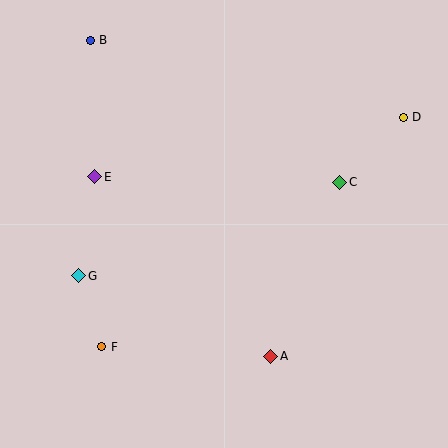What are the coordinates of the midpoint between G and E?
The midpoint between G and E is at (87, 226).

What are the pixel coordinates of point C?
Point C is at (340, 182).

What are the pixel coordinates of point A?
Point A is at (271, 356).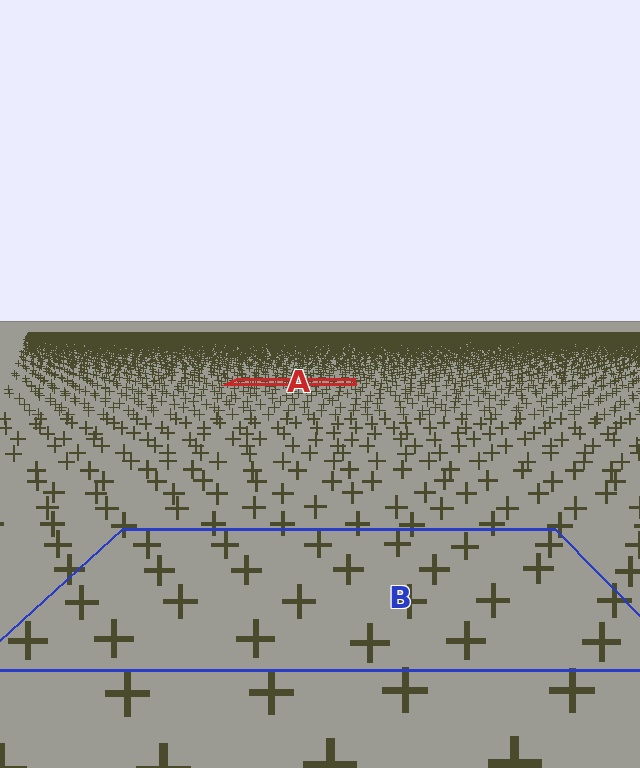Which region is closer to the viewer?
Region B is closer. The texture elements there are larger and more spread out.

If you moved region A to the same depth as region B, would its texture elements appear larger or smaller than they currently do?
They would appear larger. At a closer depth, the same texture elements are projected at a bigger on-screen size.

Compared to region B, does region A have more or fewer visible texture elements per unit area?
Region A has more texture elements per unit area — they are packed more densely because it is farther away.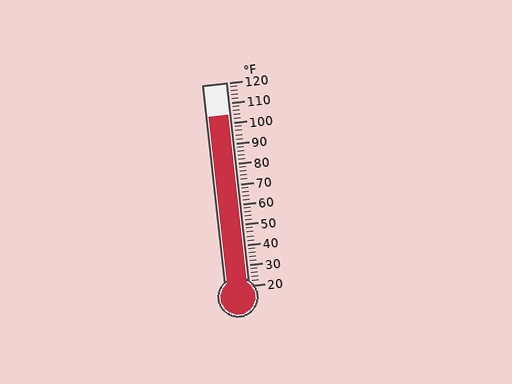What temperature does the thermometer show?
The thermometer shows approximately 104°F.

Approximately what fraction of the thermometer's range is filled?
The thermometer is filled to approximately 85% of its range.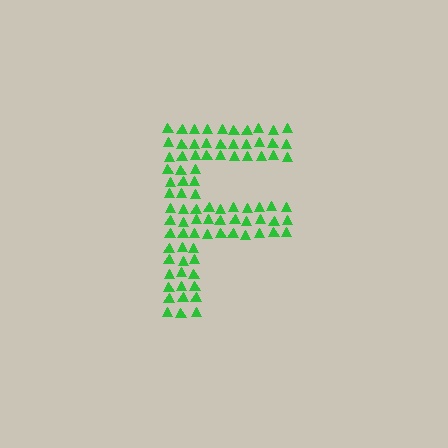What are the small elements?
The small elements are triangles.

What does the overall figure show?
The overall figure shows the letter F.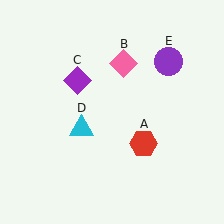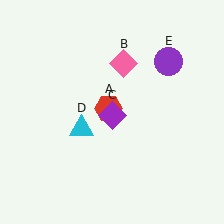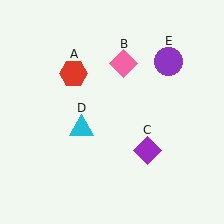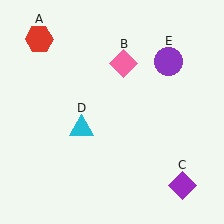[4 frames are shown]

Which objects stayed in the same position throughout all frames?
Pink diamond (object B) and cyan triangle (object D) and purple circle (object E) remained stationary.